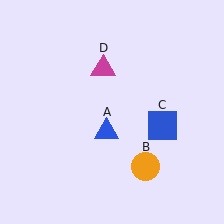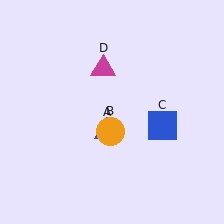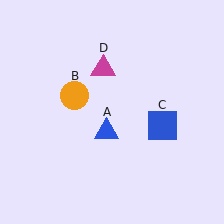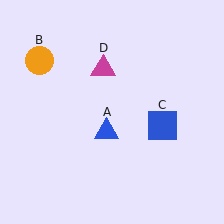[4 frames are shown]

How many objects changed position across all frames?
1 object changed position: orange circle (object B).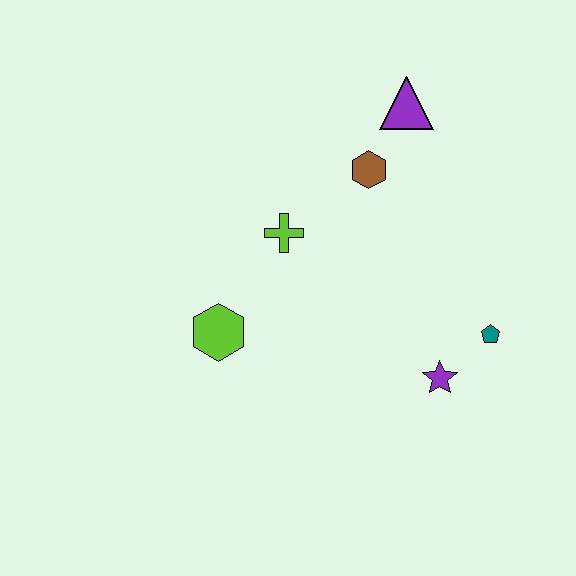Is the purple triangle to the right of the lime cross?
Yes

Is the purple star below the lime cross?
Yes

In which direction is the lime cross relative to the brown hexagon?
The lime cross is to the left of the brown hexagon.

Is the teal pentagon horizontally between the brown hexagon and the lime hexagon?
No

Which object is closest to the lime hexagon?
The lime cross is closest to the lime hexagon.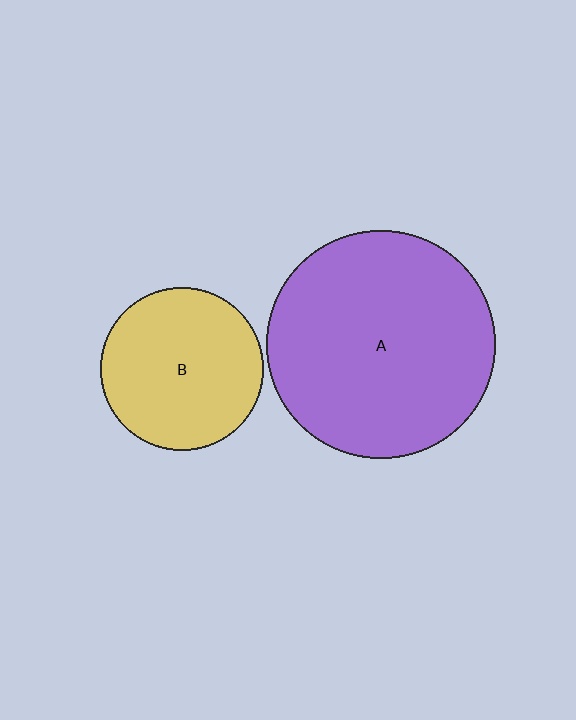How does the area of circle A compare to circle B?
Approximately 2.0 times.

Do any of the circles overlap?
No, none of the circles overlap.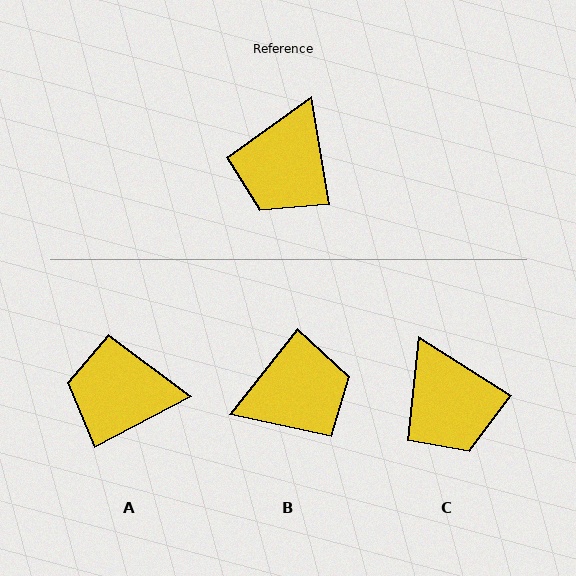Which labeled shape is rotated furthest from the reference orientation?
B, about 132 degrees away.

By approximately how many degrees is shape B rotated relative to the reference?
Approximately 132 degrees counter-clockwise.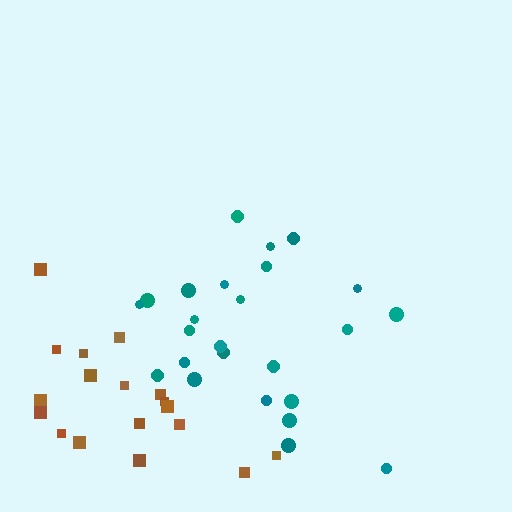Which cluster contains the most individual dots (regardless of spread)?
Teal (25).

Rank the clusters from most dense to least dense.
teal, brown.